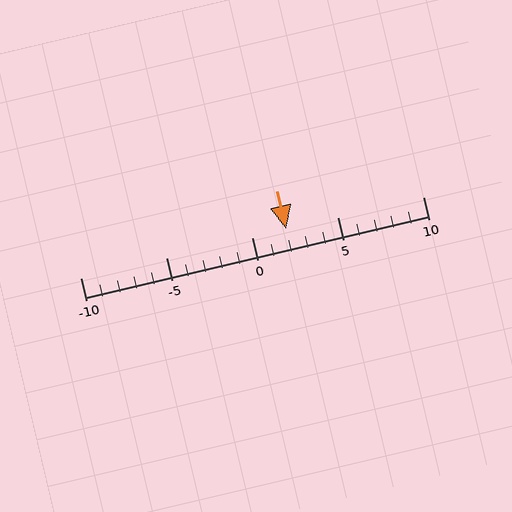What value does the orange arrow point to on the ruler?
The orange arrow points to approximately 2.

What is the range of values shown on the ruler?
The ruler shows values from -10 to 10.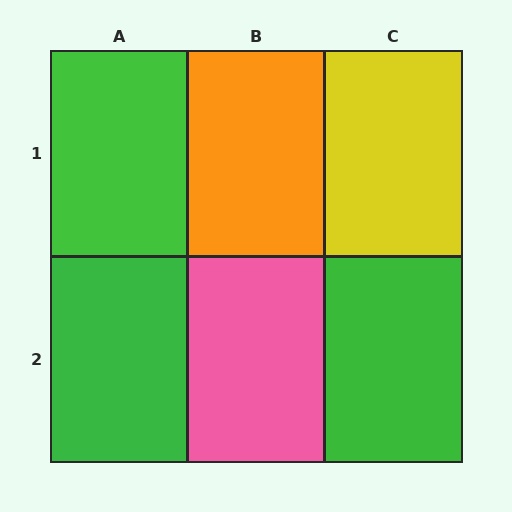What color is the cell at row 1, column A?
Green.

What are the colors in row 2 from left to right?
Green, pink, green.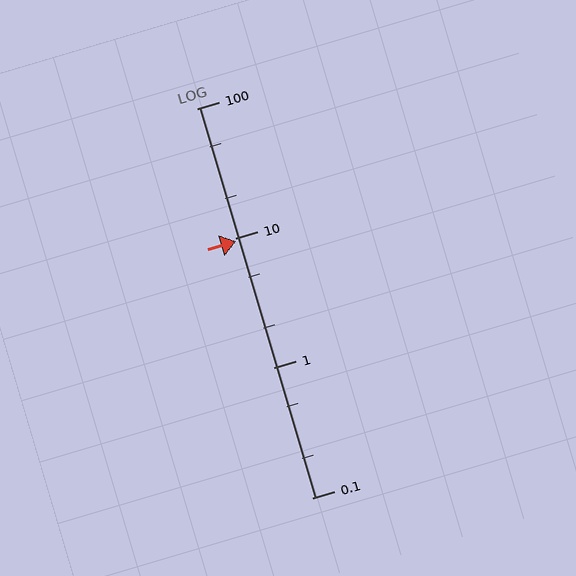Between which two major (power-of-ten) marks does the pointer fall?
The pointer is between 1 and 10.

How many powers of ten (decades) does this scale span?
The scale spans 3 decades, from 0.1 to 100.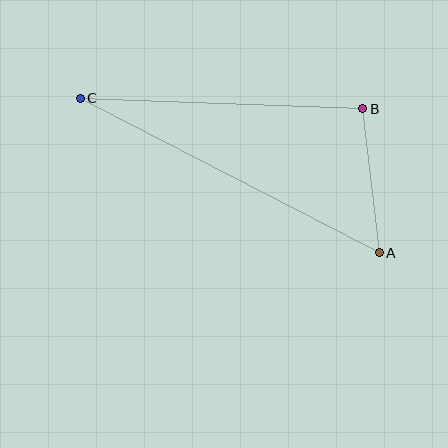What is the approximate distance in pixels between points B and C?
The distance between B and C is approximately 283 pixels.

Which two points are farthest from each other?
Points A and C are farthest from each other.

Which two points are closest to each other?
Points A and B are closest to each other.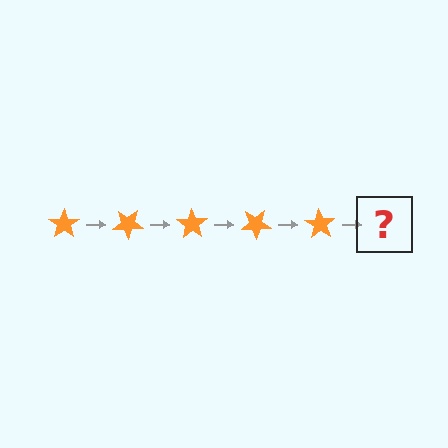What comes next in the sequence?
The next element should be an orange star rotated 175 degrees.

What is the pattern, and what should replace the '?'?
The pattern is that the star rotates 35 degrees each step. The '?' should be an orange star rotated 175 degrees.